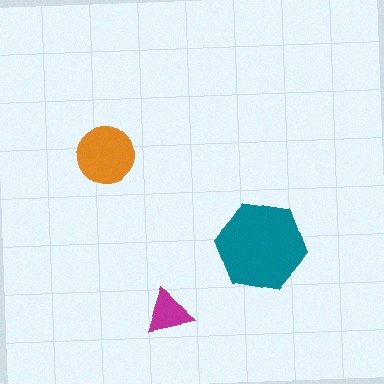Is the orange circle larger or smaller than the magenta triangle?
Larger.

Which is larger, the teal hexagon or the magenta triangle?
The teal hexagon.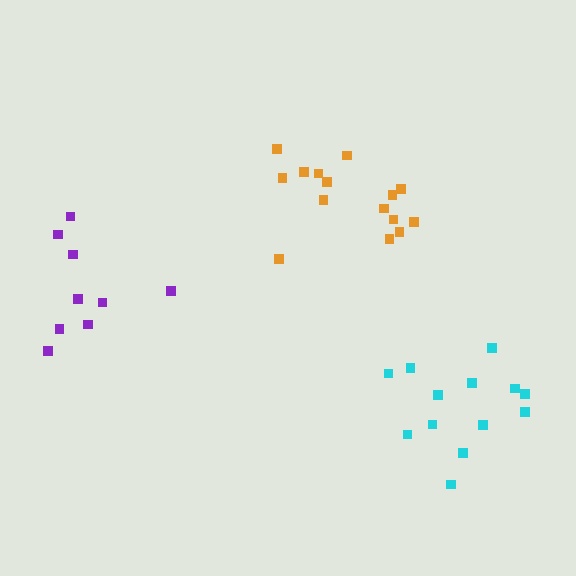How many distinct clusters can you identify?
There are 3 distinct clusters.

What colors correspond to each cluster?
The clusters are colored: purple, orange, cyan.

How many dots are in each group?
Group 1: 9 dots, Group 2: 15 dots, Group 3: 13 dots (37 total).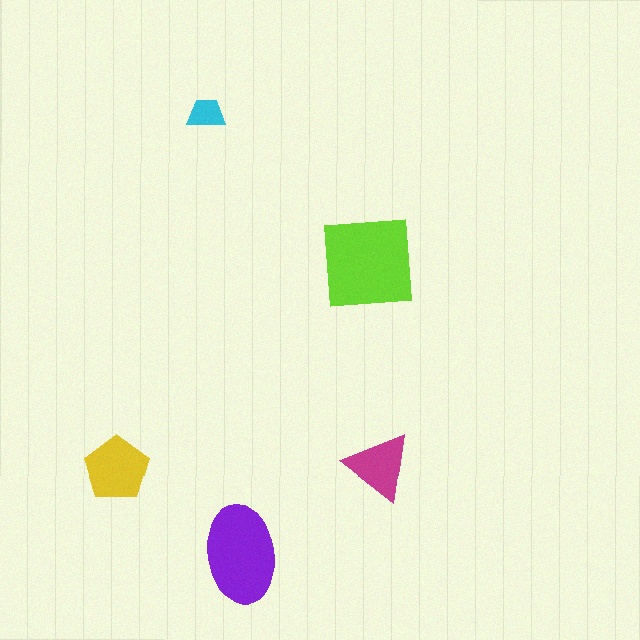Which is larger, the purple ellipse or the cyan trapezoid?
The purple ellipse.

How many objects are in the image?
There are 5 objects in the image.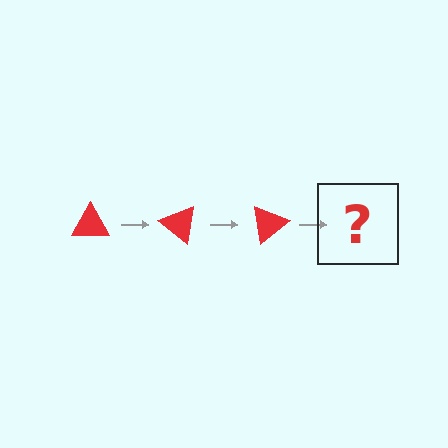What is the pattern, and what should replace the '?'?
The pattern is that the triangle rotates 40 degrees each step. The '?' should be a red triangle rotated 120 degrees.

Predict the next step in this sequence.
The next step is a red triangle rotated 120 degrees.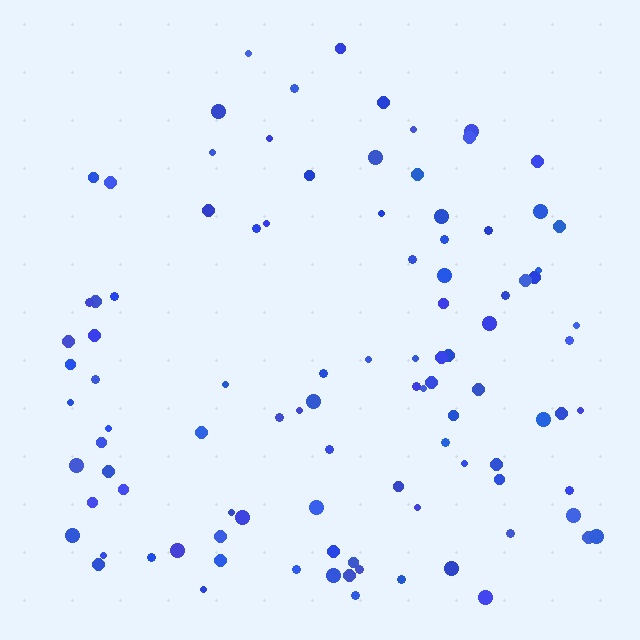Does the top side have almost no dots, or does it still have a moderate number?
Still a moderate number, just noticeably fewer than the bottom.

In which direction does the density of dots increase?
From top to bottom, with the bottom side densest.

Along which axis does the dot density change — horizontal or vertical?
Vertical.